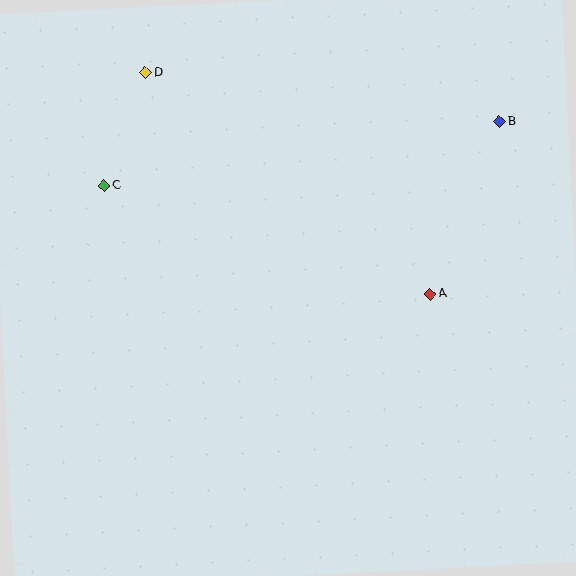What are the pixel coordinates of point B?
Point B is at (500, 121).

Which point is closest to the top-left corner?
Point D is closest to the top-left corner.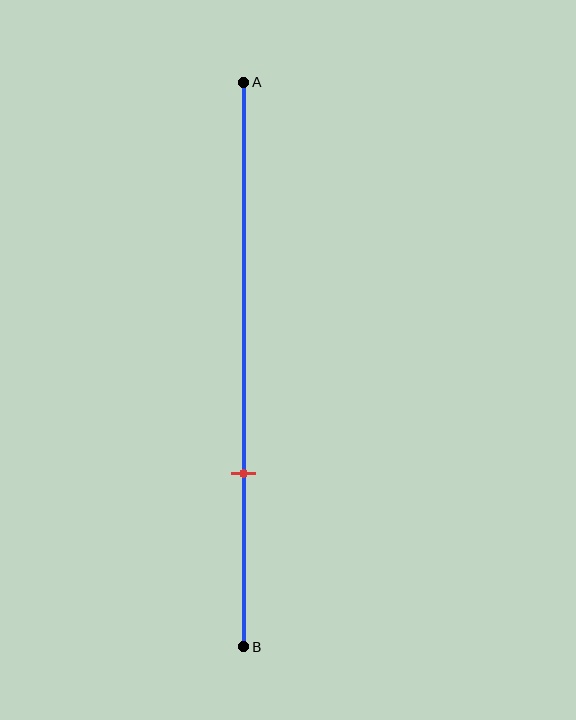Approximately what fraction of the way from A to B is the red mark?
The red mark is approximately 70% of the way from A to B.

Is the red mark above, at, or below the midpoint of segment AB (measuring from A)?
The red mark is below the midpoint of segment AB.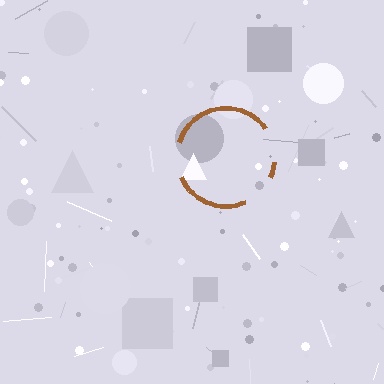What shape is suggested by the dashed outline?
The dashed outline suggests a circle.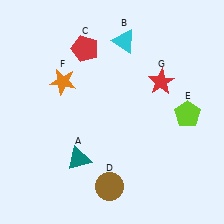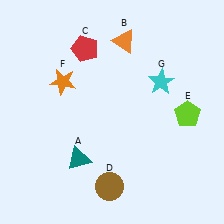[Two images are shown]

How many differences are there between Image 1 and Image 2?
There are 2 differences between the two images.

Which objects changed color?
B changed from cyan to orange. G changed from red to cyan.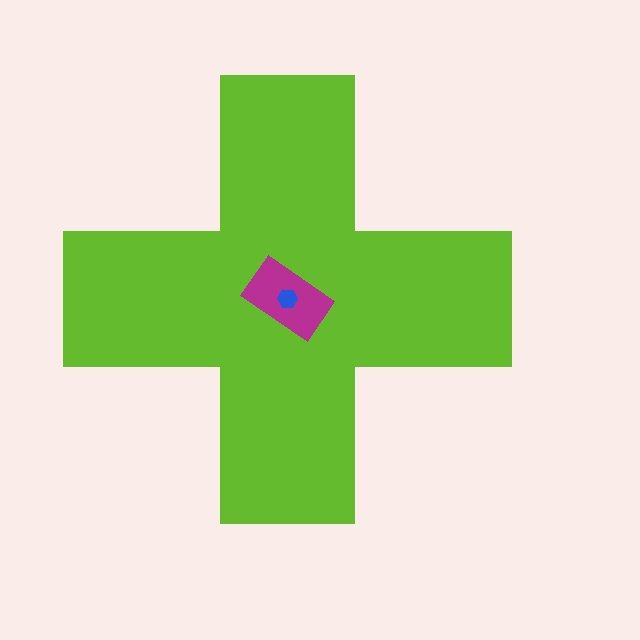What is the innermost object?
The blue hexagon.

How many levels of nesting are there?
3.